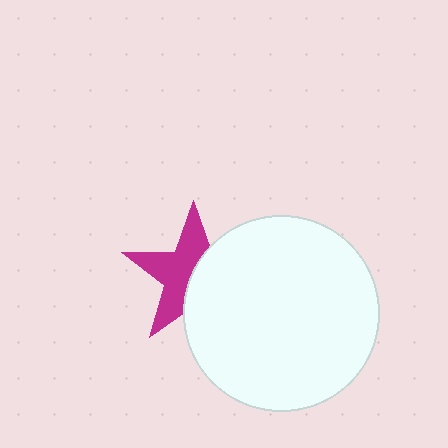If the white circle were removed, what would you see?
You would see the complete magenta star.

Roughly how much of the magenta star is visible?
About half of it is visible (roughly 54%).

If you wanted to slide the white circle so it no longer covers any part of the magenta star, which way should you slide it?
Slide it right — that is the most direct way to separate the two shapes.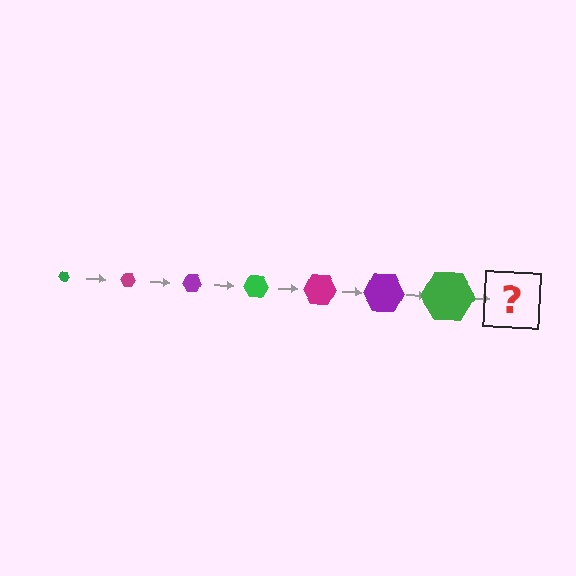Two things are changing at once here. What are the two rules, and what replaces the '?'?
The two rules are that the hexagon grows larger each step and the color cycles through green, magenta, and purple. The '?' should be a magenta hexagon, larger than the previous one.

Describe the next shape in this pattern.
It should be a magenta hexagon, larger than the previous one.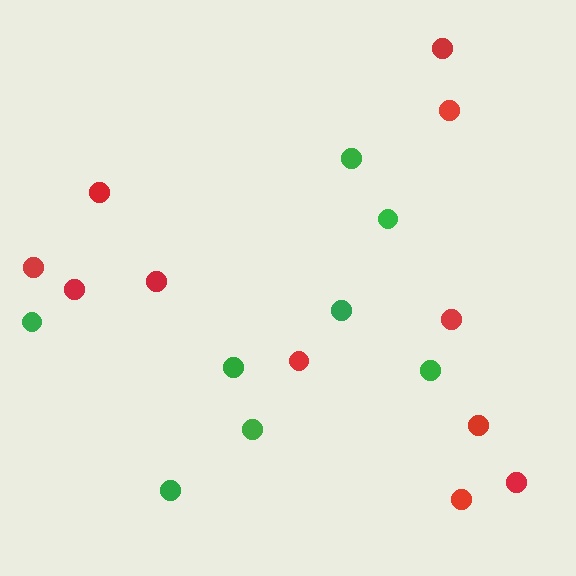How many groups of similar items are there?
There are 2 groups: one group of green circles (8) and one group of red circles (11).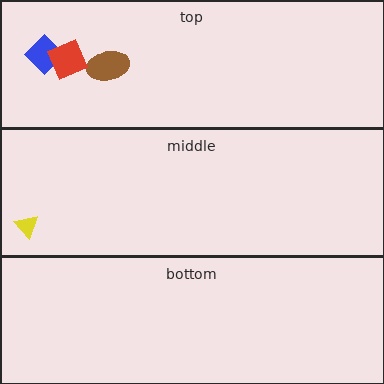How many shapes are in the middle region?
1.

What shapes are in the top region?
The blue diamond, the brown ellipse, the red square.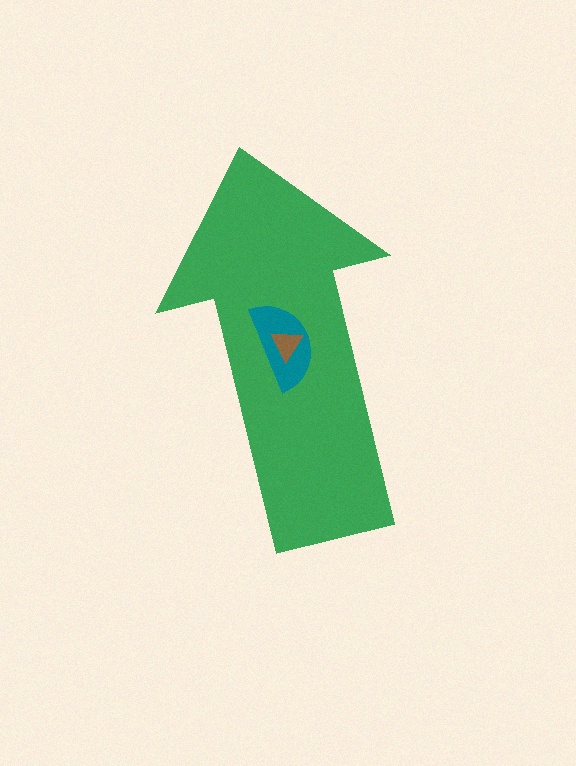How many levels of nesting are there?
3.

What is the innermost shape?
The brown triangle.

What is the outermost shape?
The green arrow.